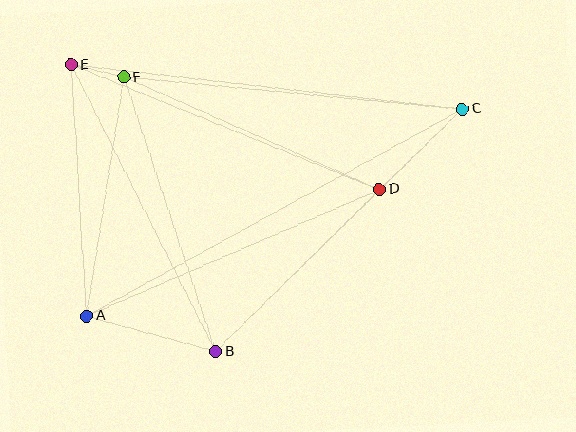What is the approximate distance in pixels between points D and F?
The distance between D and F is approximately 279 pixels.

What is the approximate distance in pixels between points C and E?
The distance between C and E is approximately 394 pixels.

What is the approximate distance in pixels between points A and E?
The distance between A and E is approximately 251 pixels.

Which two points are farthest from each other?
Points A and C are farthest from each other.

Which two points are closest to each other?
Points E and F are closest to each other.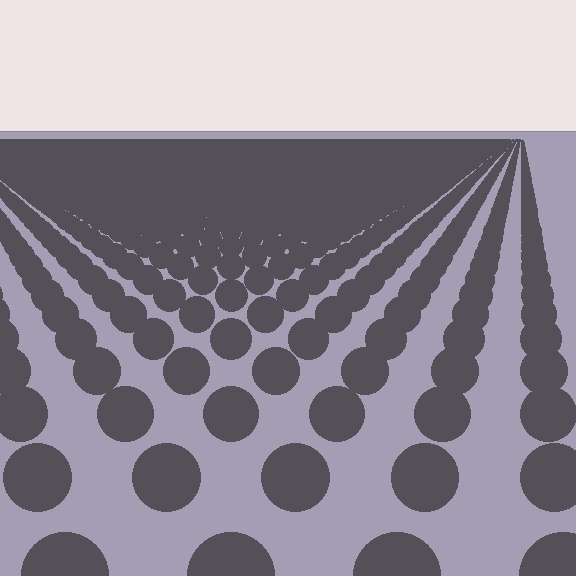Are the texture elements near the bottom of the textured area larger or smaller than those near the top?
Larger. Near the bottom, elements are closer to the viewer and appear at a bigger on-screen size.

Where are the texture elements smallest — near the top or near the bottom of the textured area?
Near the top.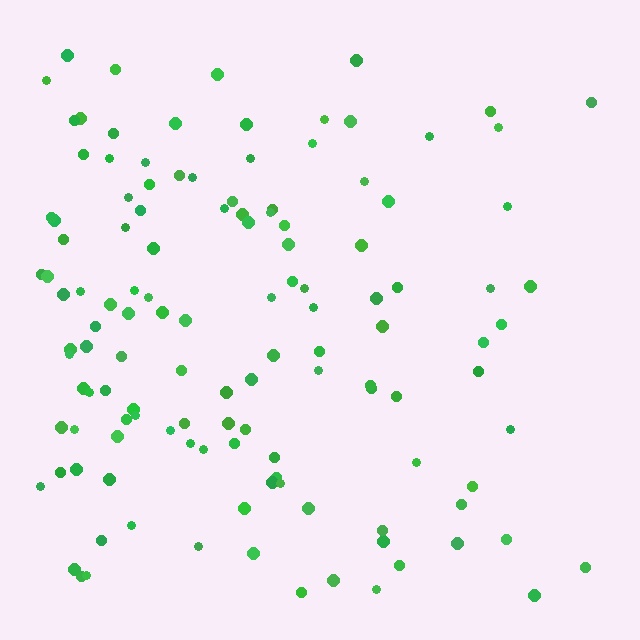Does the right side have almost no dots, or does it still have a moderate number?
Still a moderate number, just noticeably fewer than the left.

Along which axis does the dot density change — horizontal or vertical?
Horizontal.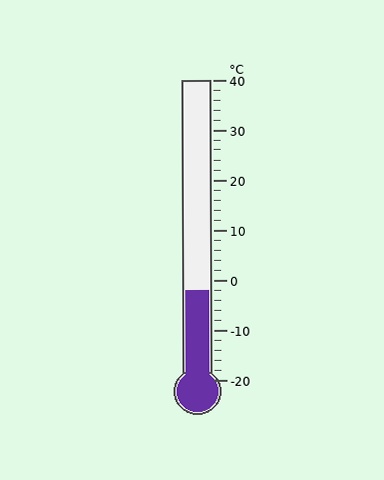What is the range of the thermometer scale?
The thermometer scale ranges from -20°C to 40°C.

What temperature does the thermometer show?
The thermometer shows approximately -2°C.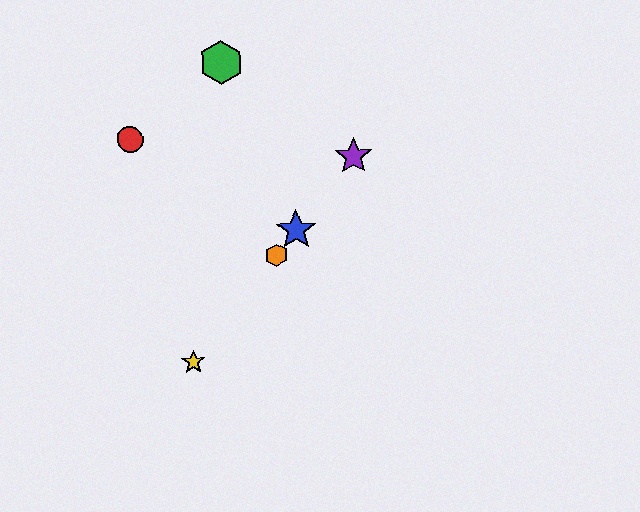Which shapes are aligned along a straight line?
The blue star, the yellow star, the purple star, the orange hexagon are aligned along a straight line.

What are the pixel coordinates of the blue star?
The blue star is at (296, 230).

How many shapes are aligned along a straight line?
4 shapes (the blue star, the yellow star, the purple star, the orange hexagon) are aligned along a straight line.